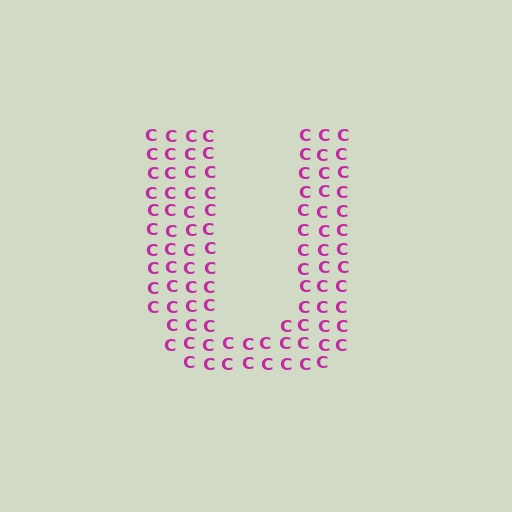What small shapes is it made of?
It is made of small letter C's.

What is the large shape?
The large shape is the letter U.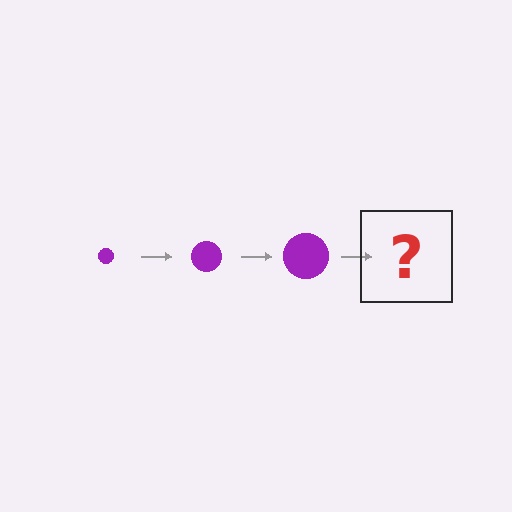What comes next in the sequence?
The next element should be a purple circle, larger than the previous one.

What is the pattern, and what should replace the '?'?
The pattern is that the circle gets progressively larger each step. The '?' should be a purple circle, larger than the previous one.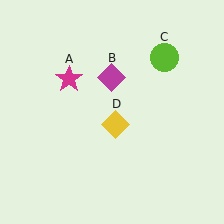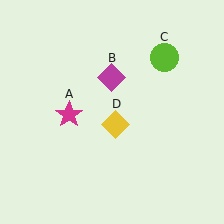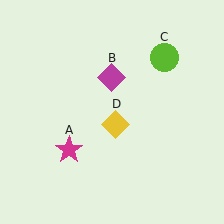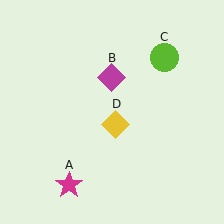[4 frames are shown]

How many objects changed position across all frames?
1 object changed position: magenta star (object A).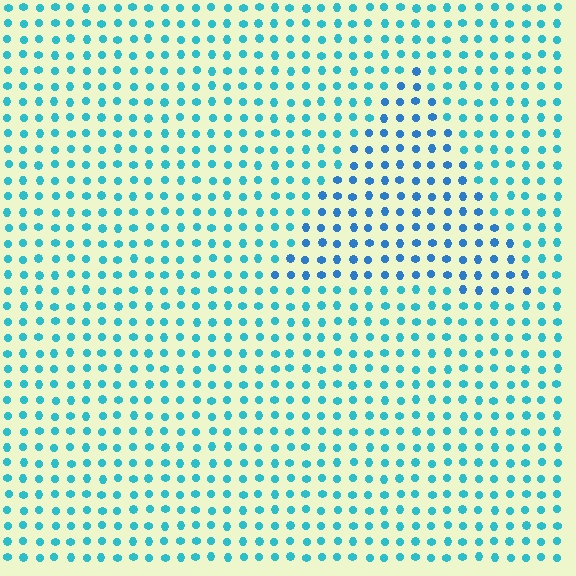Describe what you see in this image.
The image is filled with small cyan elements in a uniform arrangement. A triangle-shaped region is visible where the elements are tinted to a slightly different hue, forming a subtle color boundary.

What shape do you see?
I see a triangle.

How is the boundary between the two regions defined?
The boundary is defined purely by a slight shift in hue (about 25 degrees). Spacing, size, and orientation are identical on both sides.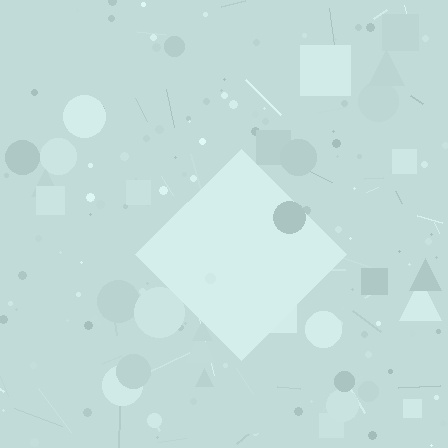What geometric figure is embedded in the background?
A diamond is embedded in the background.